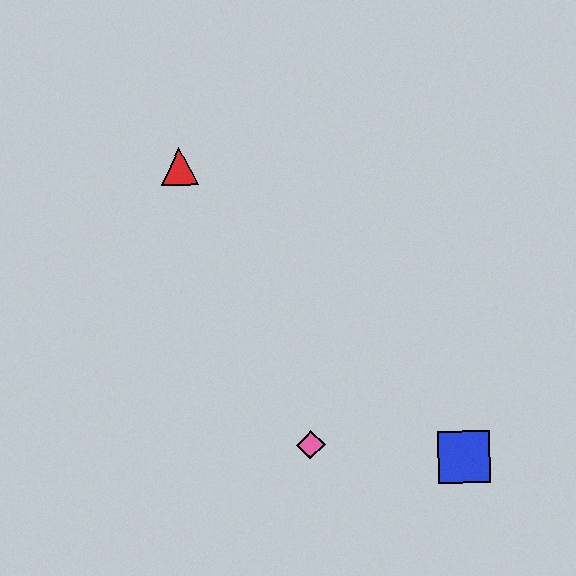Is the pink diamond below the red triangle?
Yes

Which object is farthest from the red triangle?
The blue square is farthest from the red triangle.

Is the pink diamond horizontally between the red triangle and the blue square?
Yes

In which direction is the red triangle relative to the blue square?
The red triangle is above the blue square.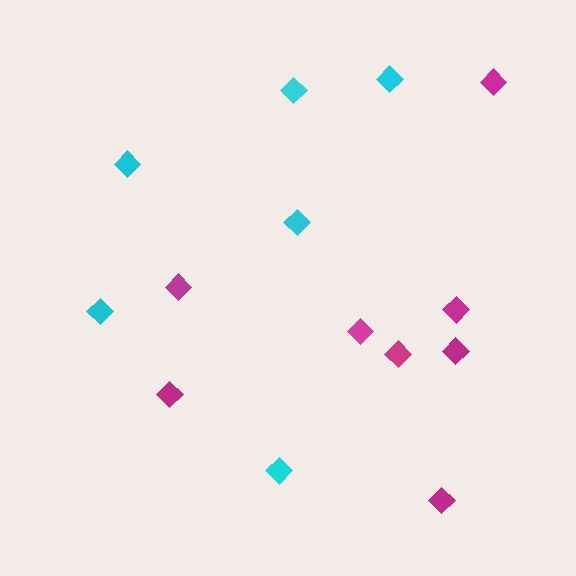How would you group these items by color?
There are 2 groups: one group of cyan diamonds (6) and one group of magenta diamonds (8).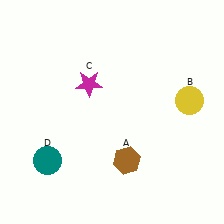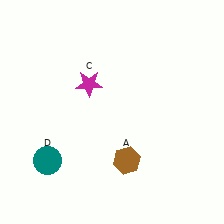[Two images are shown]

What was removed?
The yellow circle (B) was removed in Image 2.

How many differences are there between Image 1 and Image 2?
There is 1 difference between the two images.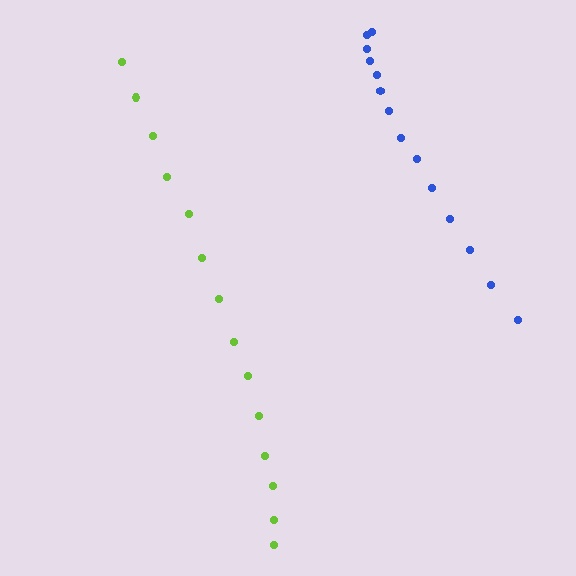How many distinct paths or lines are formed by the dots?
There are 2 distinct paths.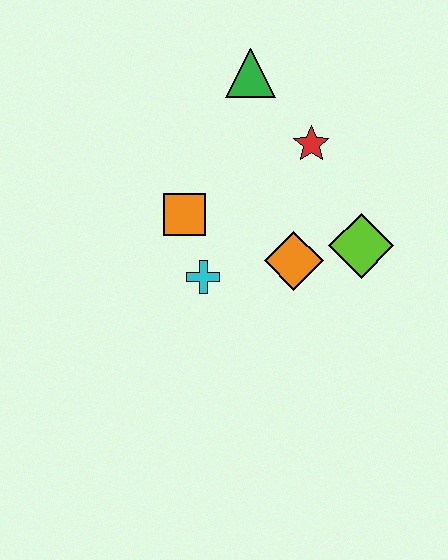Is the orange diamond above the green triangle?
No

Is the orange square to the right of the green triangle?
No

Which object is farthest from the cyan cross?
The green triangle is farthest from the cyan cross.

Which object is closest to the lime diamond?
The orange diamond is closest to the lime diamond.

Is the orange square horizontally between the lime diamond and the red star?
No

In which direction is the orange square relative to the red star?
The orange square is to the left of the red star.